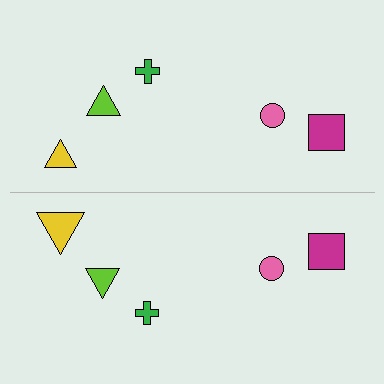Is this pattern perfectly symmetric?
No, the pattern is not perfectly symmetric. The yellow triangle on the bottom side has a different size than its mirror counterpart.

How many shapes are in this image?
There are 10 shapes in this image.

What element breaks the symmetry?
The yellow triangle on the bottom side has a different size than its mirror counterpart.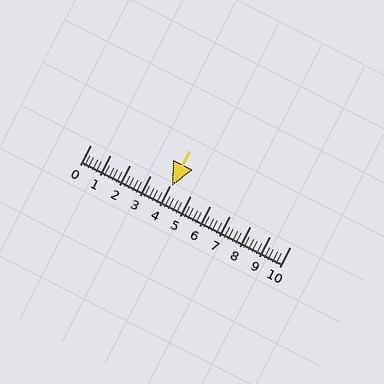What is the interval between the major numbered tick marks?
The major tick marks are spaced 1 units apart.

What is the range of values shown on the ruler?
The ruler shows values from 0 to 10.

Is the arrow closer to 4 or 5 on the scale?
The arrow is closer to 4.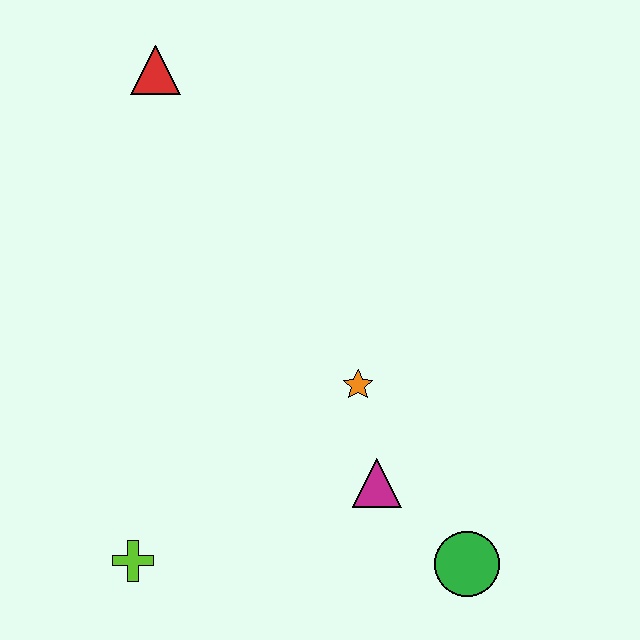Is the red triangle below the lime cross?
No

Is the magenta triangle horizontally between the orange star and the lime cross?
No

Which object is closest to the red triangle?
The orange star is closest to the red triangle.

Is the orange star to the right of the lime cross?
Yes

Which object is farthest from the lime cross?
The red triangle is farthest from the lime cross.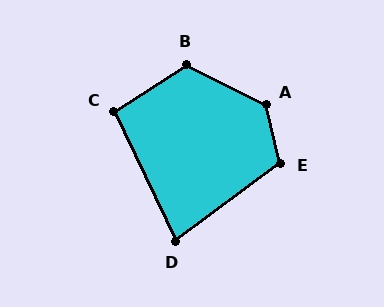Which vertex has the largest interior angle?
A, at approximately 130 degrees.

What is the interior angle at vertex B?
Approximately 121 degrees (obtuse).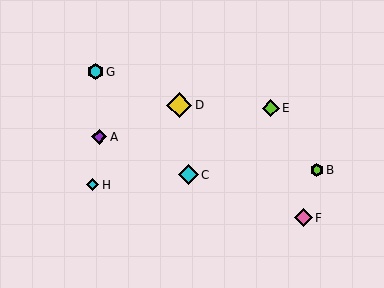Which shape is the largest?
The yellow diamond (labeled D) is the largest.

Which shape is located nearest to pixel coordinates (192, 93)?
The yellow diamond (labeled D) at (179, 105) is nearest to that location.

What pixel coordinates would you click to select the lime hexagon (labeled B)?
Click at (317, 170) to select the lime hexagon B.